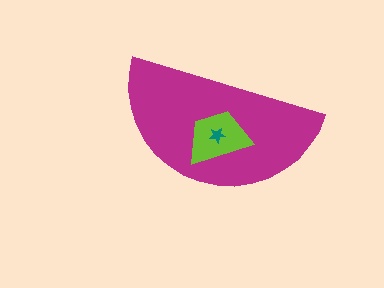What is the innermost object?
The teal star.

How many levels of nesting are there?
3.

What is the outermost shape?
The magenta semicircle.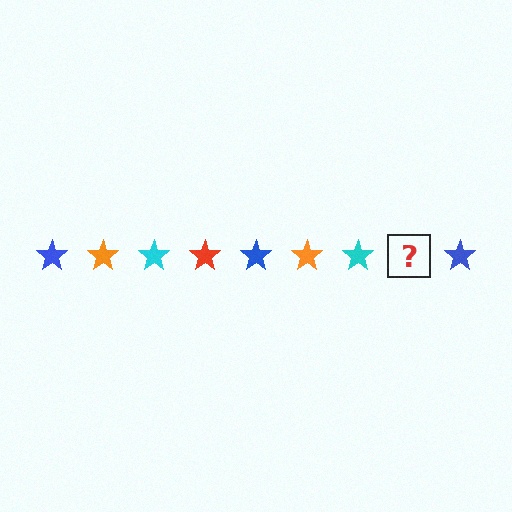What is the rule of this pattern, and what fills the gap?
The rule is that the pattern cycles through blue, orange, cyan, red stars. The gap should be filled with a red star.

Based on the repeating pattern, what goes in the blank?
The blank should be a red star.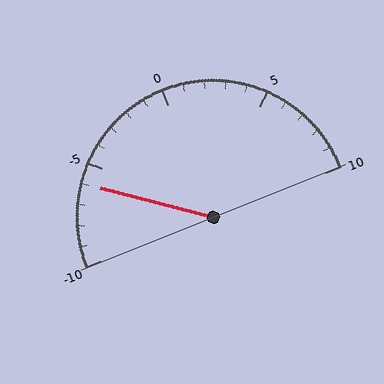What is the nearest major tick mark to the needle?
The nearest major tick mark is -5.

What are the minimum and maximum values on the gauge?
The gauge ranges from -10 to 10.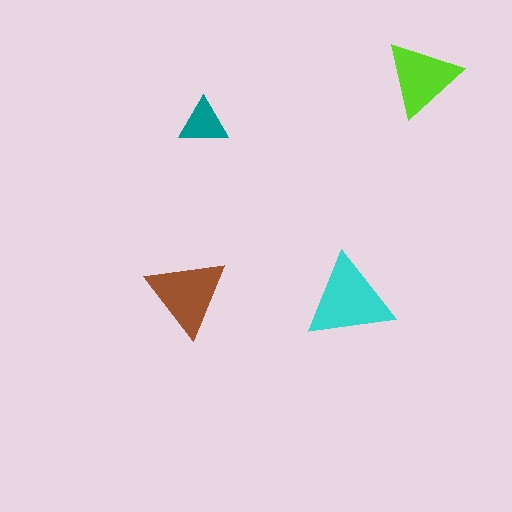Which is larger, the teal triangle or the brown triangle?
The brown one.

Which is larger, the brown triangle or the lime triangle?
The brown one.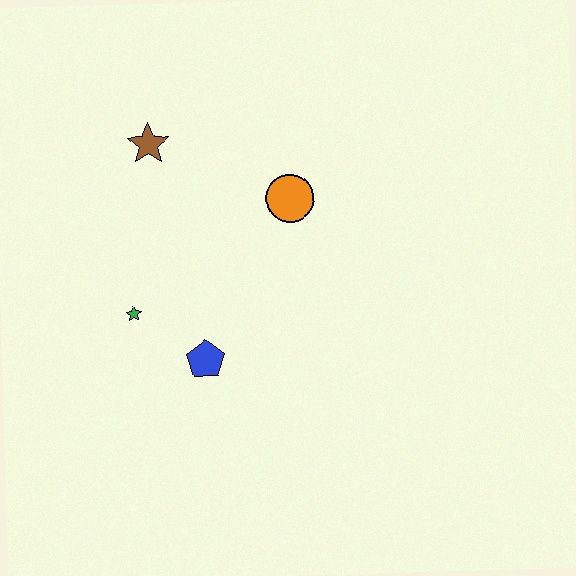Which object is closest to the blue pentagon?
The green star is closest to the blue pentagon.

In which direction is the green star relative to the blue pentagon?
The green star is to the left of the blue pentagon.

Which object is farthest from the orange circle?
The green star is farthest from the orange circle.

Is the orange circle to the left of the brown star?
No